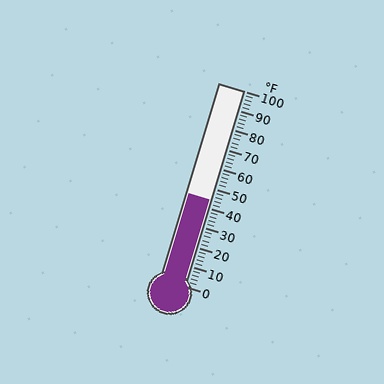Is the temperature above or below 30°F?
The temperature is above 30°F.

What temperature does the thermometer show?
The thermometer shows approximately 44°F.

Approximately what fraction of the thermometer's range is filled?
The thermometer is filled to approximately 45% of its range.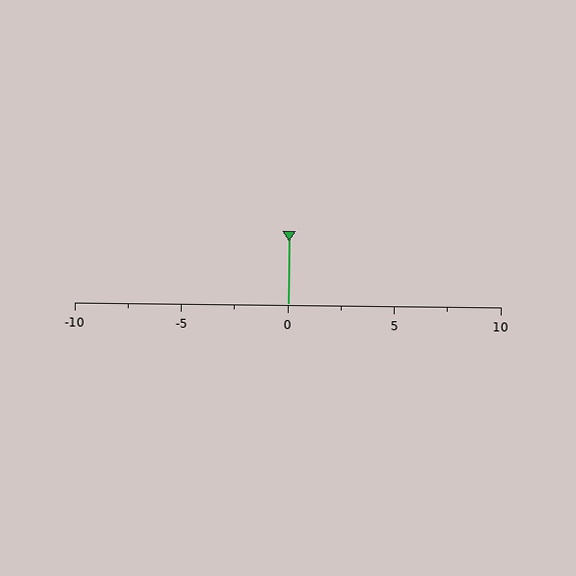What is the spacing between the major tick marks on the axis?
The major ticks are spaced 5 apart.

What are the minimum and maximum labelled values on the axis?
The axis runs from -10 to 10.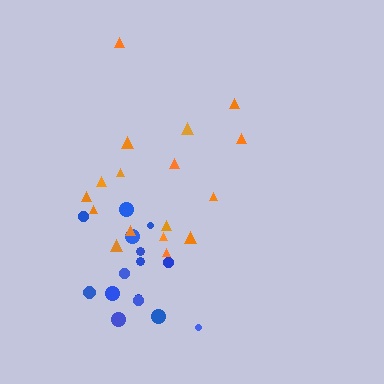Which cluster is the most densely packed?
Blue.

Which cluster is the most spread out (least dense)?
Orange.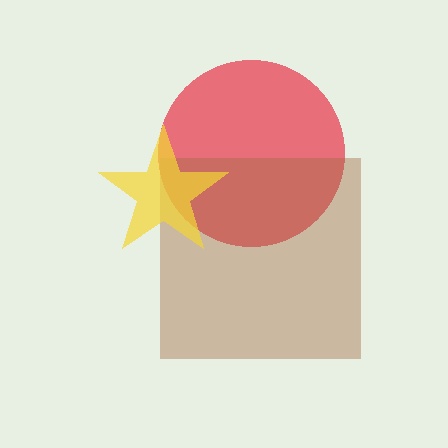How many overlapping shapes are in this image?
There are 3 overlapping shapes in the image.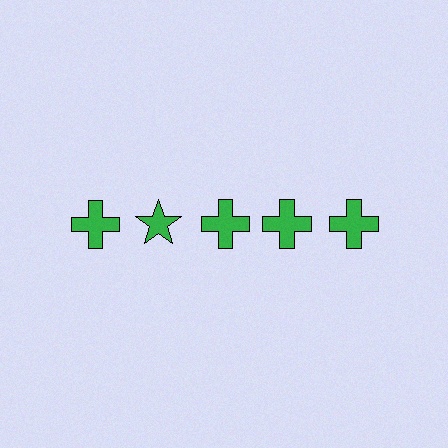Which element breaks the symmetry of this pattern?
The green star in the top row, second from left column breaks the symmetry. All other shapes are green crosses.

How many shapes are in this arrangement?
There are 5 shapes arranged in a grid pattern.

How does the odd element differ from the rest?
It has a different shape: star instead of cross.